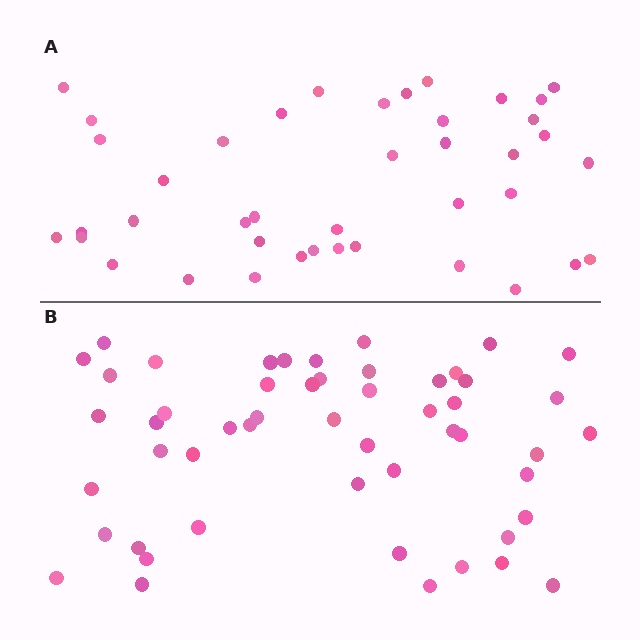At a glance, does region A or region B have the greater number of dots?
Region B (the bottom region) has more dots.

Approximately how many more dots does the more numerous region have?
Region B has roughly 12 or so more dots than region A.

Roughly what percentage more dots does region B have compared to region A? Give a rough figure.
About 25% more.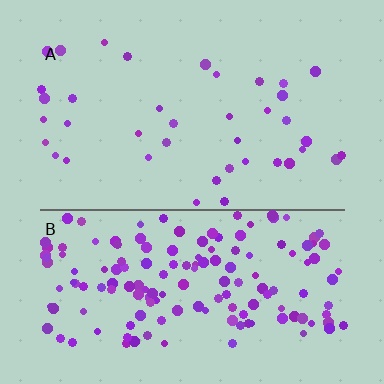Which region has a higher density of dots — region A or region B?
B (the bottom).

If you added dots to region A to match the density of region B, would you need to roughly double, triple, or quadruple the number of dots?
Approximately quadruple.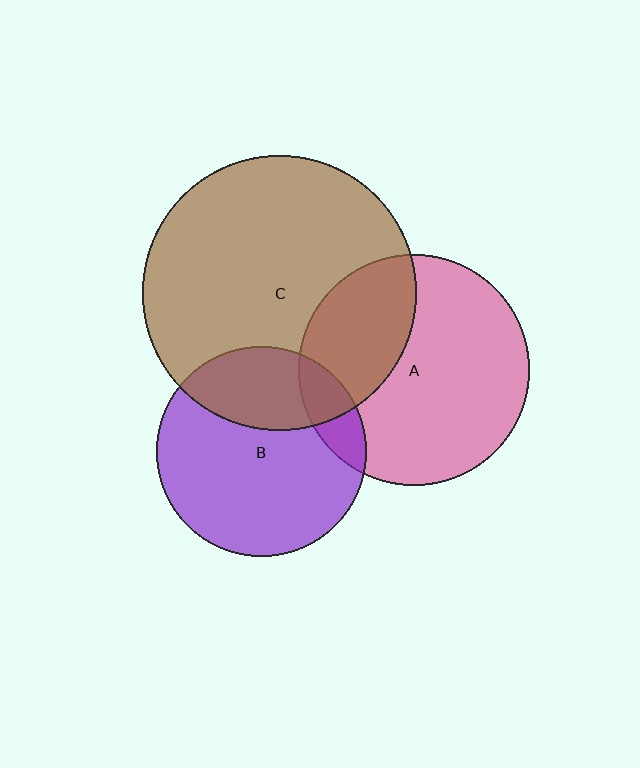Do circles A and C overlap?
Yes.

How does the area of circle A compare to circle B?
Approximately 1.2 times.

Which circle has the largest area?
Circle C (brown).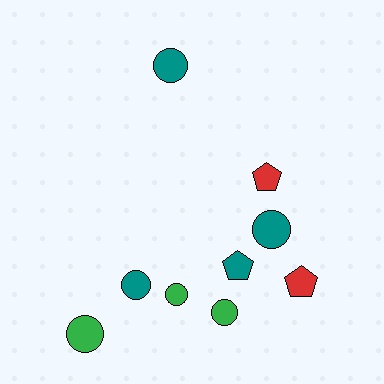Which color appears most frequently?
Teal, with 4 objects.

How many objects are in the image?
There are 9 objects.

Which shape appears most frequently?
Circle, with 6 objects.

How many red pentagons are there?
There are 2 red pentagons.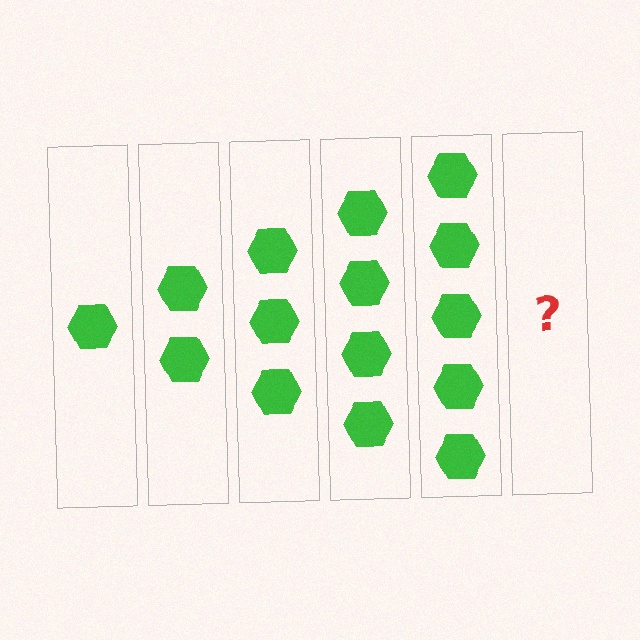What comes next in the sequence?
The next element should be 6 hexagons.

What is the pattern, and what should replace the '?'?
The pattern is that each step adds one more hexagon. The '?' should be 6 hexagons.